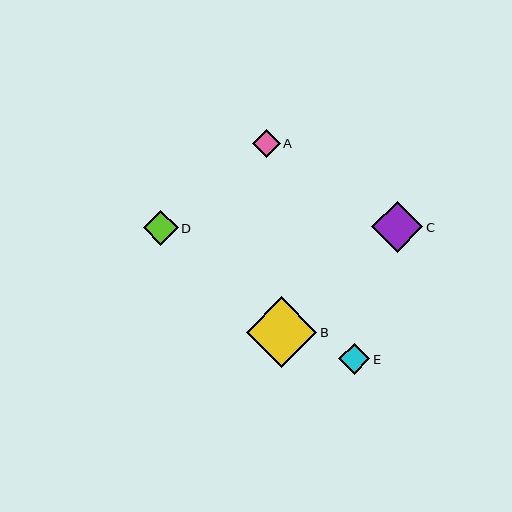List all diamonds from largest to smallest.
From largest to smallest: B, C, D, E, A.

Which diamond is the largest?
Diamond B is the largest with a size of approximately 70 pixels.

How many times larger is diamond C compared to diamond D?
Diamond C is approximately 1.5 times the size of diamond D.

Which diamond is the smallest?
Diamond A is the smallest with a size of approximately 28 pixels.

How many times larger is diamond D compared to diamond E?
Diamond D is approximately 1.1 times the size of diamond E.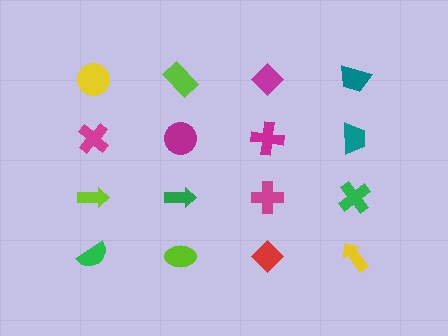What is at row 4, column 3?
A red diamond.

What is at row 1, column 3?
A magenta diamond.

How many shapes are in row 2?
4 shapes.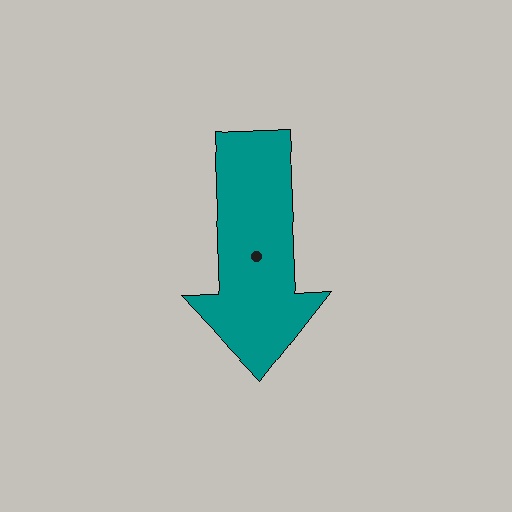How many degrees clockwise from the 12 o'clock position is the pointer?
Approximately 178 degrees.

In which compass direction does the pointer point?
South.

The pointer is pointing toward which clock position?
Roughly 6 o'clock.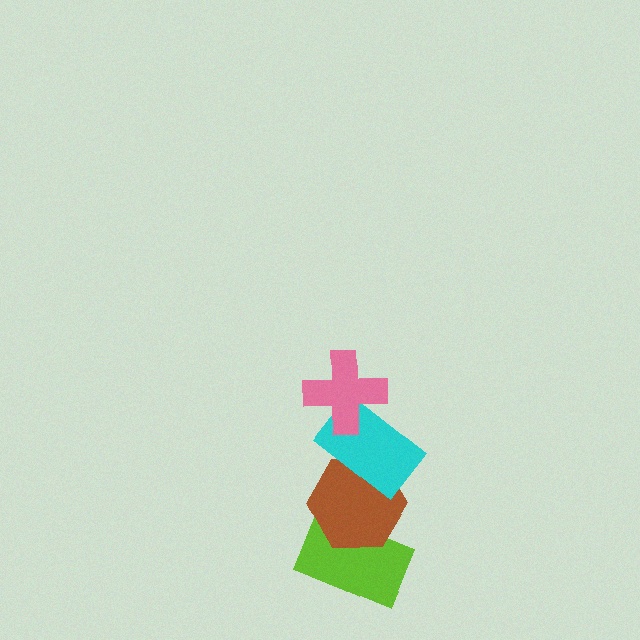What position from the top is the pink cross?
The pink cross is 1st from the top.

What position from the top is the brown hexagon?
The brown hexagon is 3rd from the top.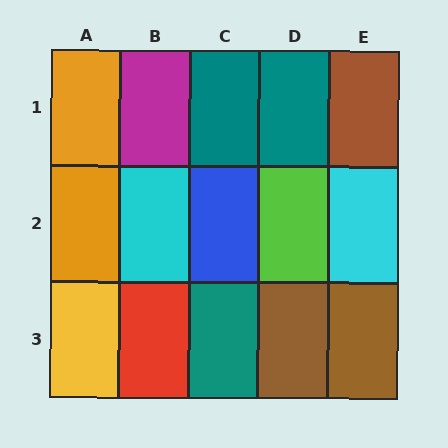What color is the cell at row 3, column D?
Brown.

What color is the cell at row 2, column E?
Cyan.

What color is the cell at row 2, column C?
Blue.